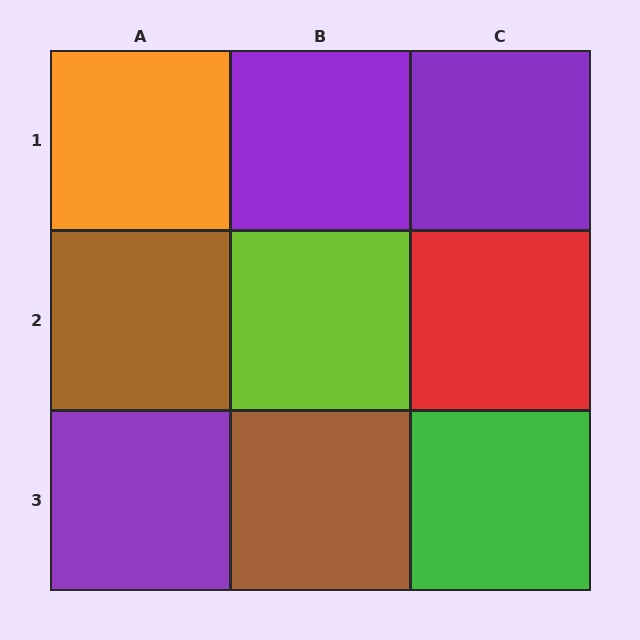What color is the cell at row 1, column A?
Orange.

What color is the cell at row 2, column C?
Red.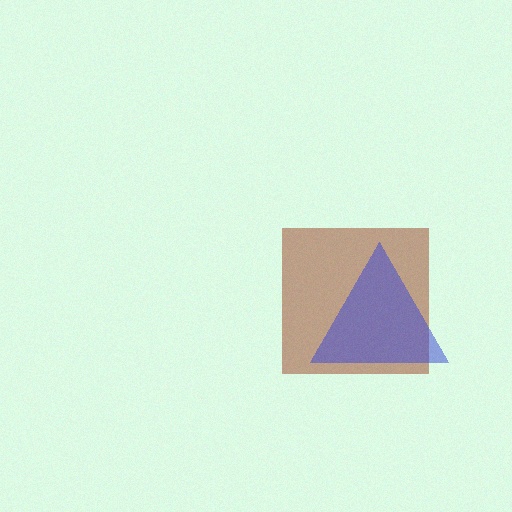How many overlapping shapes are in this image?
There are 2 overlapping shapes in the image.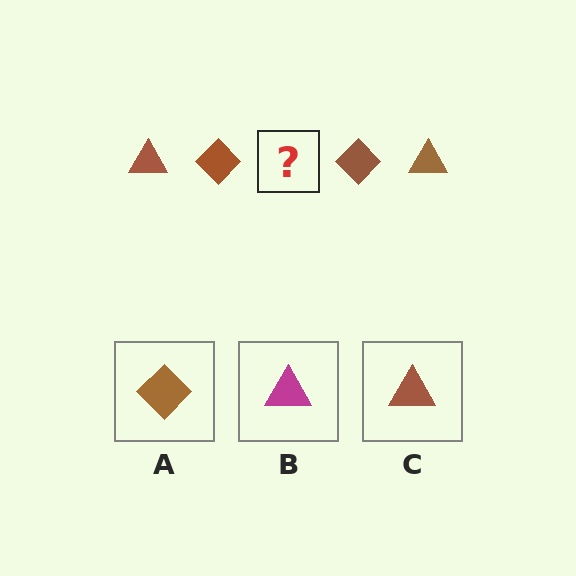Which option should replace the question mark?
Option C.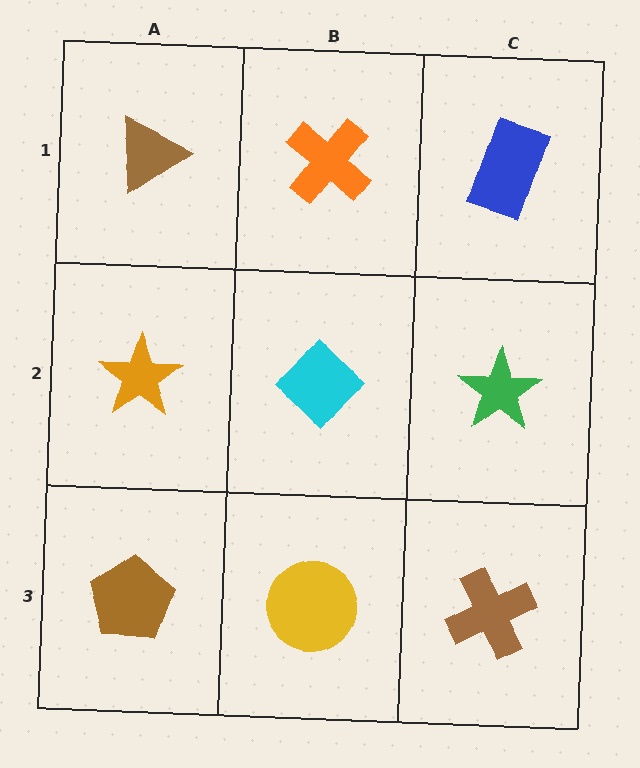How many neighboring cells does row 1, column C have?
2.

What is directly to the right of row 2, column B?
A green star.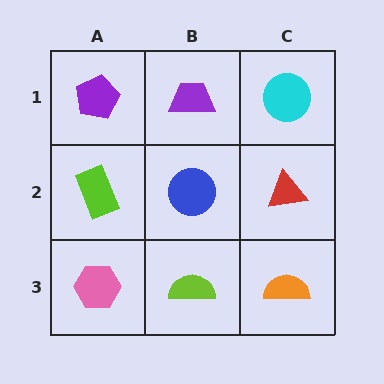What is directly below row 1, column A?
A lime rectangle.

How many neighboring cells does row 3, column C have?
2.